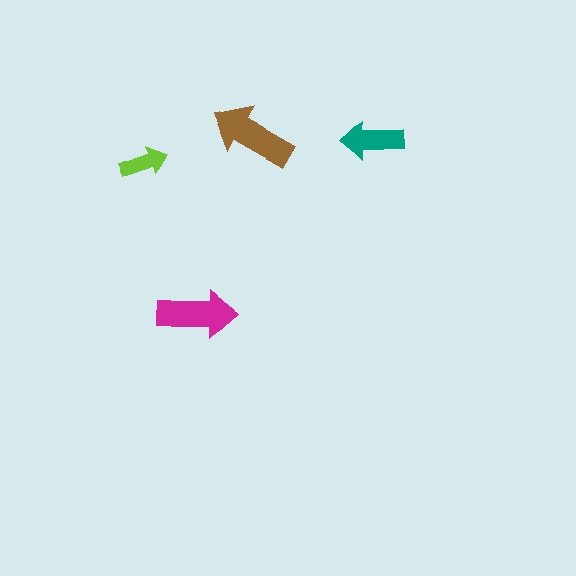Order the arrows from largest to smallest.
the brown one, the magenta one, the teal one, the lime one.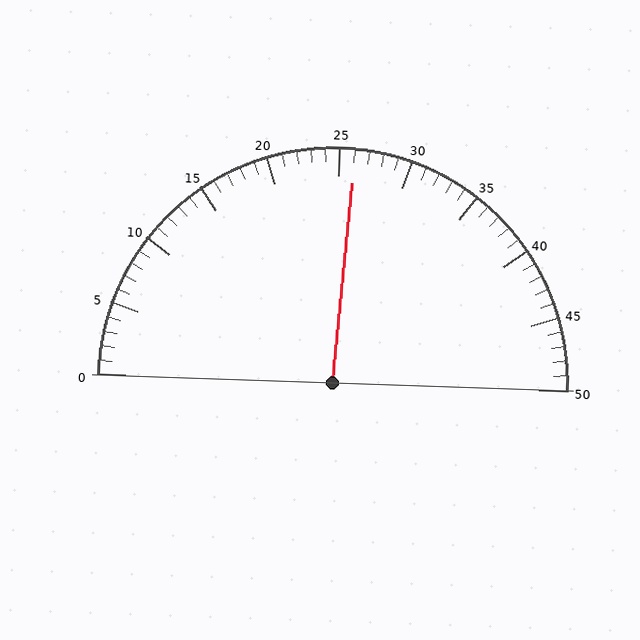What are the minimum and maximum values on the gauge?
The gauge ranges from 0 to 50.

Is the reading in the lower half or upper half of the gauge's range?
The reading is in the upper half of the range (0 to 50).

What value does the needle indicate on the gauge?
The needle indicates approximately 26.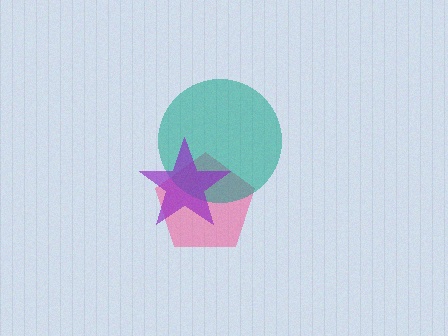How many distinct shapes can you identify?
There are 3 distinct shapes: a pink pentagon, a teal circle, a purple star.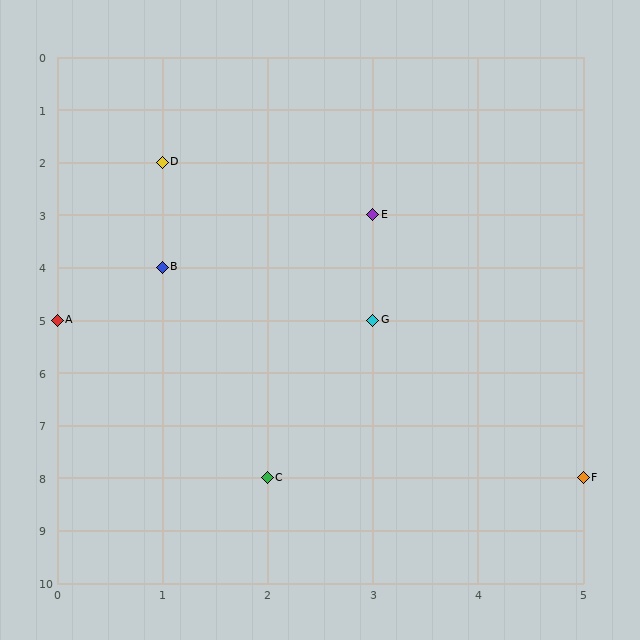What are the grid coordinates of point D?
Point D is at grid coordinates (1, 2).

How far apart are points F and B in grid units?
Points F and B are 4 columns and 4 rows apart (about 5.7 grid units diagonally).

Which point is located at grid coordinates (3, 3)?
Point E is at (3, 3).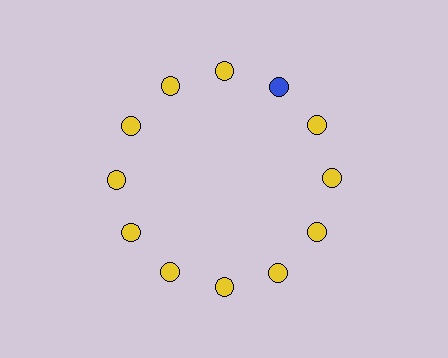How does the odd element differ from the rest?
It has a different color: blue instead of yellow.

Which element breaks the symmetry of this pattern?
The blue circle at roughly the 1 o'clock position breaks the symmetry. All other shapes are yellow circles.